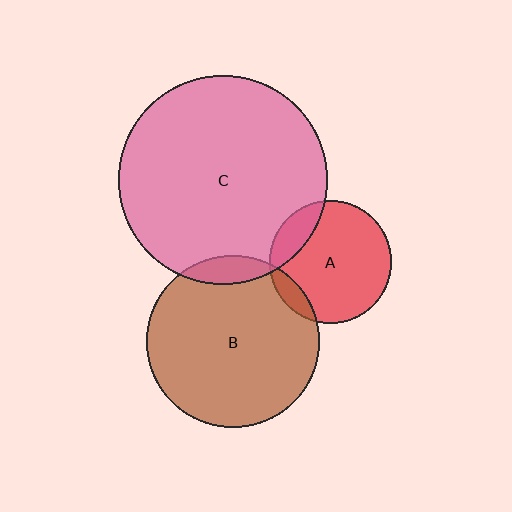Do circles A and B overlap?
Yes.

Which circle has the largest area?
Circle C (pink).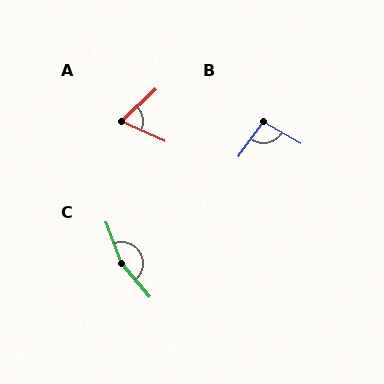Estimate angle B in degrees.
Approximately 96 degrees.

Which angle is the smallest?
A, at approximately 68 degrees.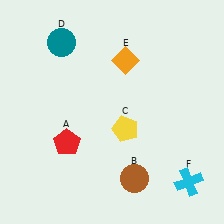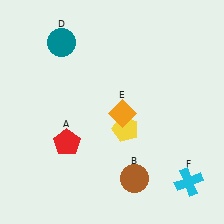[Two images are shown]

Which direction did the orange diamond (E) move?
The orange diamond (E) moved down.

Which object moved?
The orange diamond (E) moved down.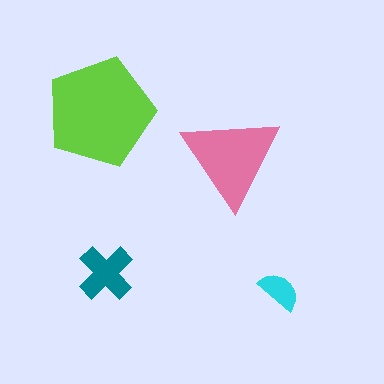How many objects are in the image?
There are 4 objects in the image.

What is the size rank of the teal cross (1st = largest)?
3rd.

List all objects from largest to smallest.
The lime pentagon, the pink triangle, the teal cross, the cyan semicircle.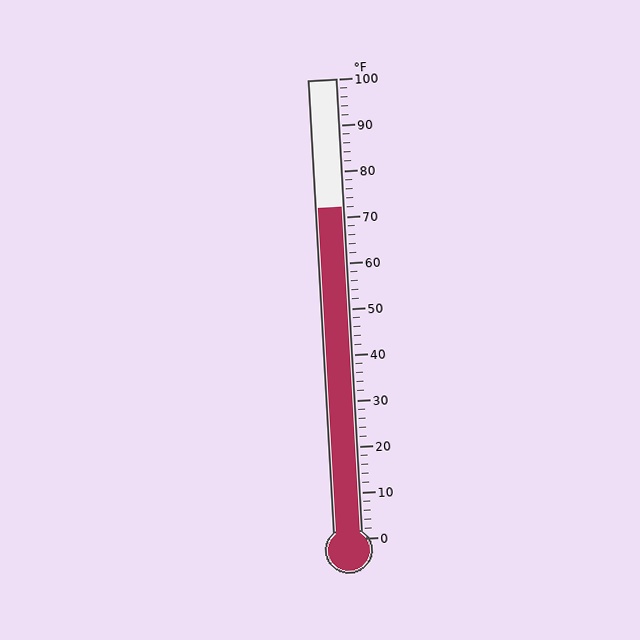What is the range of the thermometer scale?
The thermometer scale ranges from 0°F to 100°F.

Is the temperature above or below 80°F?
The temperature is below 80°F.